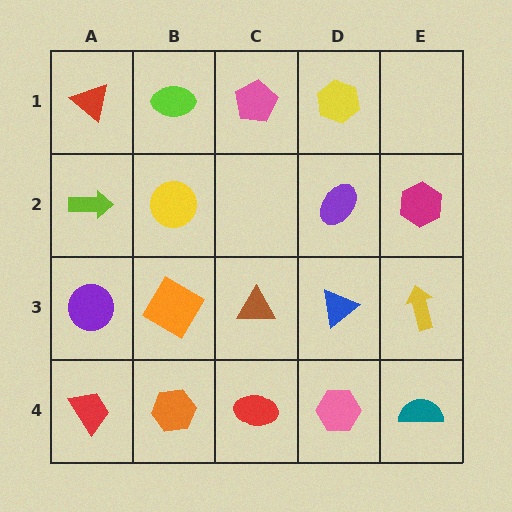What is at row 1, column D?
A yellow hexagon.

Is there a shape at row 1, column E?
No, that cell is empty.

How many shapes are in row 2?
4 shapes.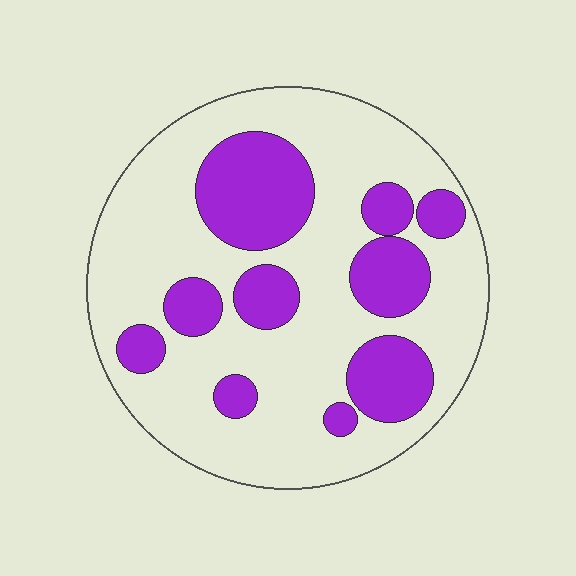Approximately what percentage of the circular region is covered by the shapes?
Approximately 30%.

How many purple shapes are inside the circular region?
10.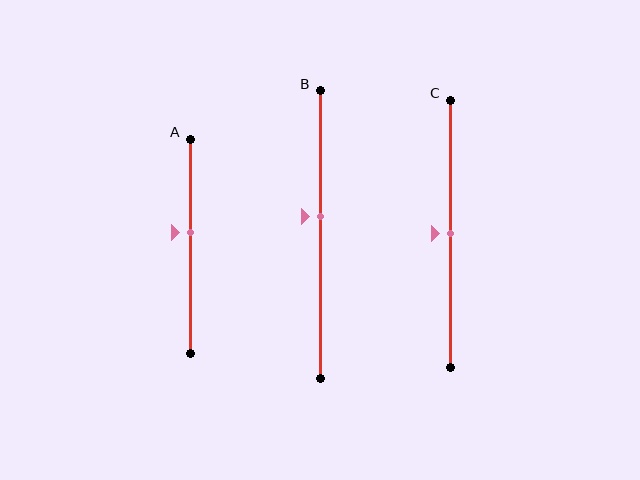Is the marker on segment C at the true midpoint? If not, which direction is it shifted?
Yes, the marker on segment C is at the true midpoint.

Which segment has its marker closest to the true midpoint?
Segment C has its marker closest to the true midpoint.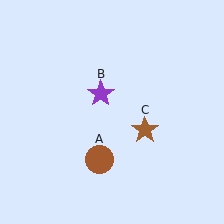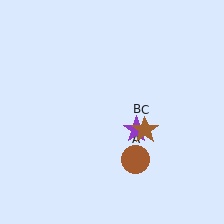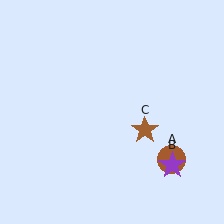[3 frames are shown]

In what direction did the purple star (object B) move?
The purple star (object B) moved down and to the right.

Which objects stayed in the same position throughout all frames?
Brown star (object C) remained stationary.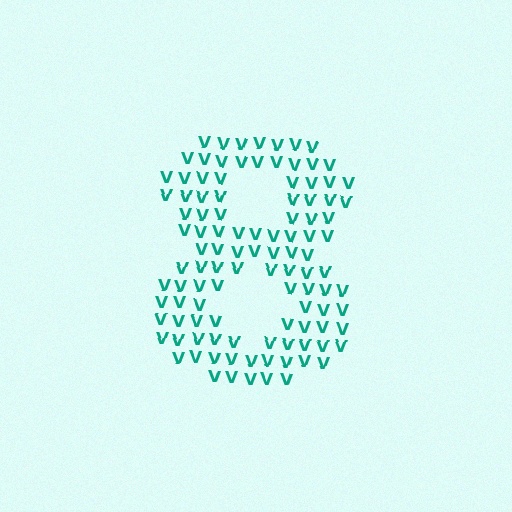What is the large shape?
The large shape is the digit 8.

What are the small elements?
The small elements are letter V's.